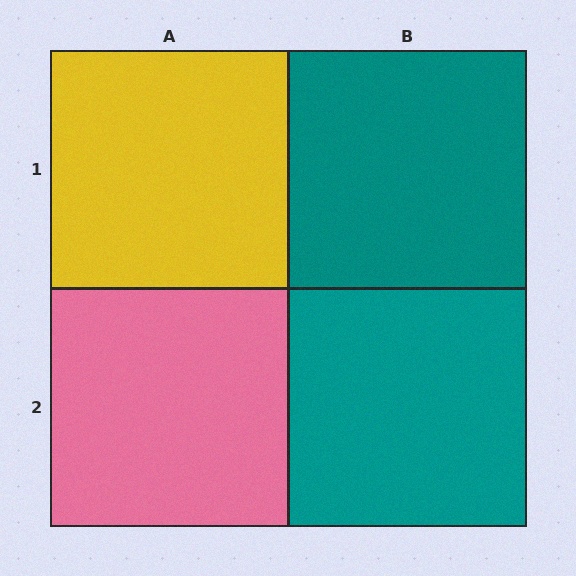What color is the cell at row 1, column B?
Teal.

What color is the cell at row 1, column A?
Yellow.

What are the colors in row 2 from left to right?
Pink, teal.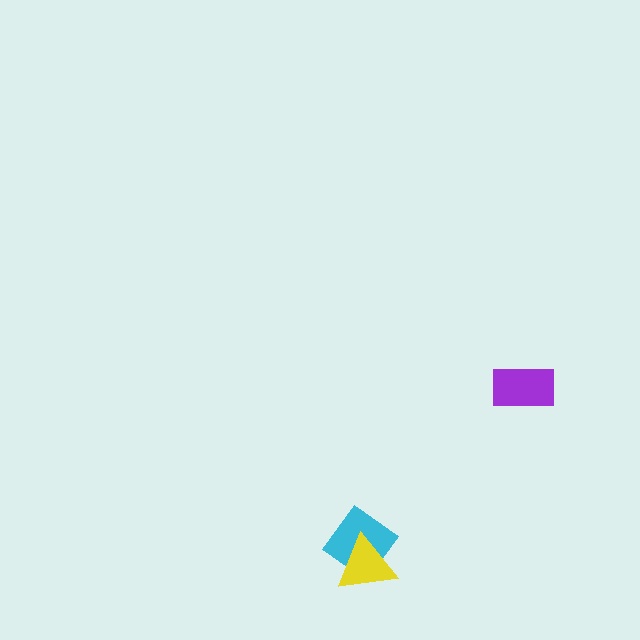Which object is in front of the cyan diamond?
The yellow triangle is in front of the cyan diamond.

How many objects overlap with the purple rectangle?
0 objects overlap with the purple rectangle.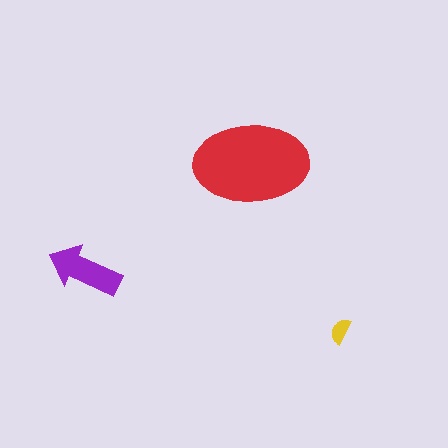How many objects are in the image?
There are 3 objects in the image.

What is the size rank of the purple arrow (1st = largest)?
2nd.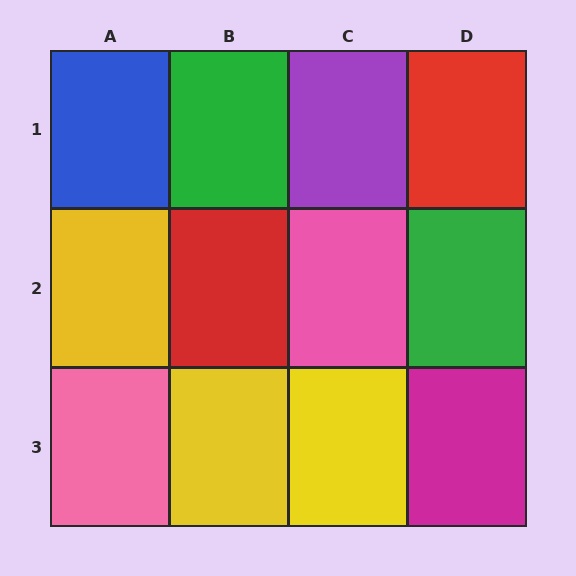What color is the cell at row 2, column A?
Yellow.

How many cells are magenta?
1 cell is magenta.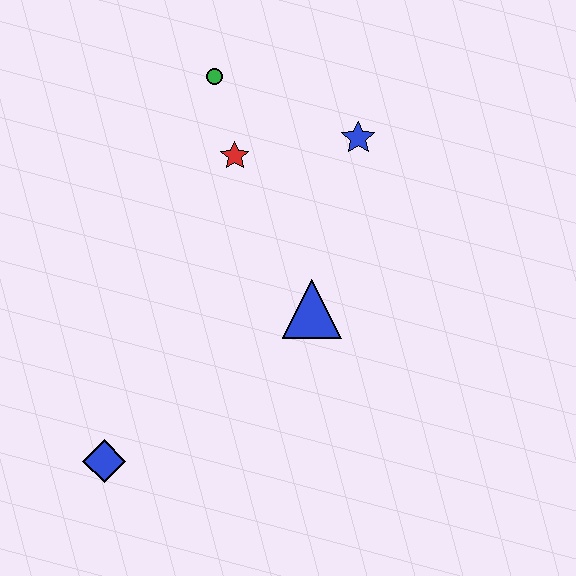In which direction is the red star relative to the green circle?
The red star is below the green circle.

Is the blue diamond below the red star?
Yes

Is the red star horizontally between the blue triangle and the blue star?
No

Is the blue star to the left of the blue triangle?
No